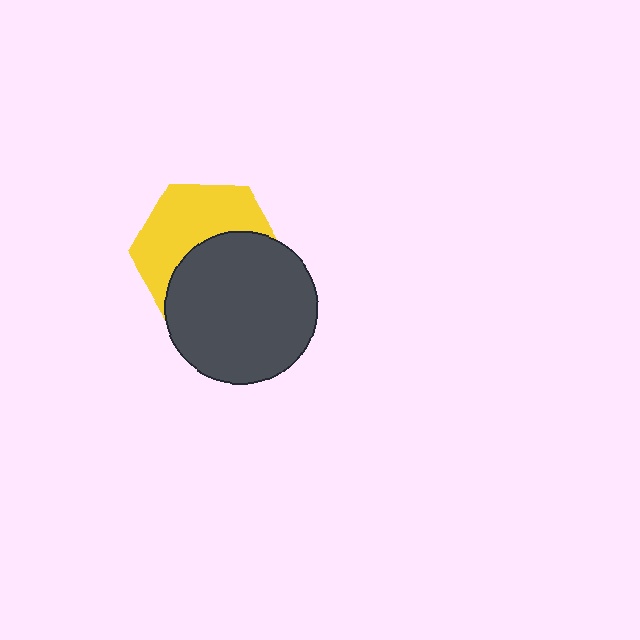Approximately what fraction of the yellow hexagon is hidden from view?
Roughly 50% of the yellow hexagon is hidden behind the dark gray circle.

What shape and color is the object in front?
The object in front is a dark gray circle.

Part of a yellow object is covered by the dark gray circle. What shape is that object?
It is a hexagon.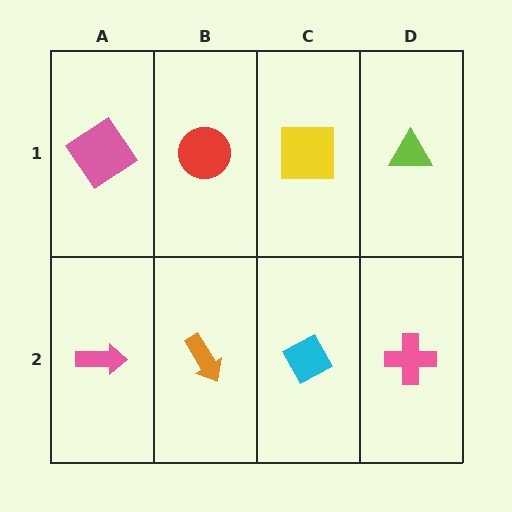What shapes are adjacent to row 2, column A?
A pink diamond (row 1, column A), an orange arrow (row 2, column B).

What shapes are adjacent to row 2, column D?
A lime triangle (row 1, column D), a cyan diamond (row 2, column C).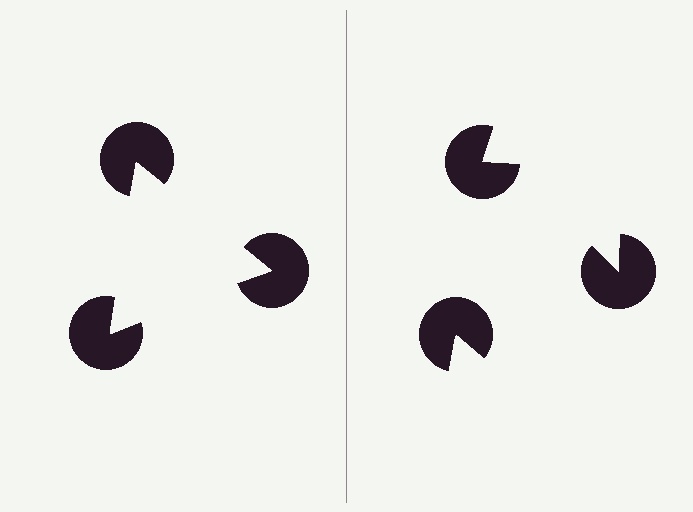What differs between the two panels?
The pac-man discs are positioned identically on both sides; only the wedge orientations differ. On the left they align to a triangle; on the right they are misaligned.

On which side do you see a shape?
An illusory triangle appears on the left side. On the right side the wedge cuts are rotated, so no coherent shape forms.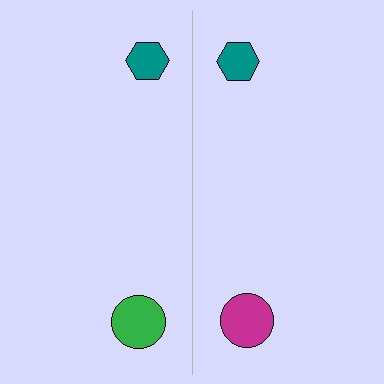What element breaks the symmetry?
The magenta circle on the right side breaks the symmetry — its mirror counterpart is green.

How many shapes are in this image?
There are 4 shapes in this image.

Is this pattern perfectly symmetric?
No, the pattern is not perfectly symmetric. The magenta circle on the right side breaks the symmetry — its mirror counterpart is green.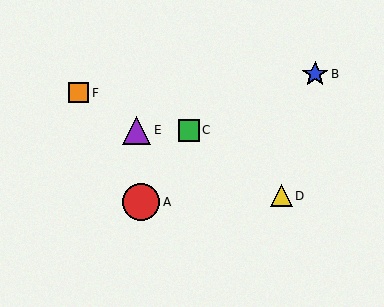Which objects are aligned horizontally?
Objects C, E are aligned horizontally.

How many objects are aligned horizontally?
2 objects (C, E) are aligned horizontally.